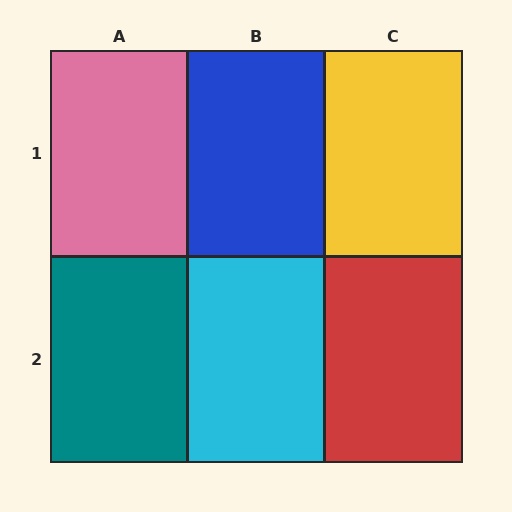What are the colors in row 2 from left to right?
Teal, cyan, red.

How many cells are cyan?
1 cell is cyan.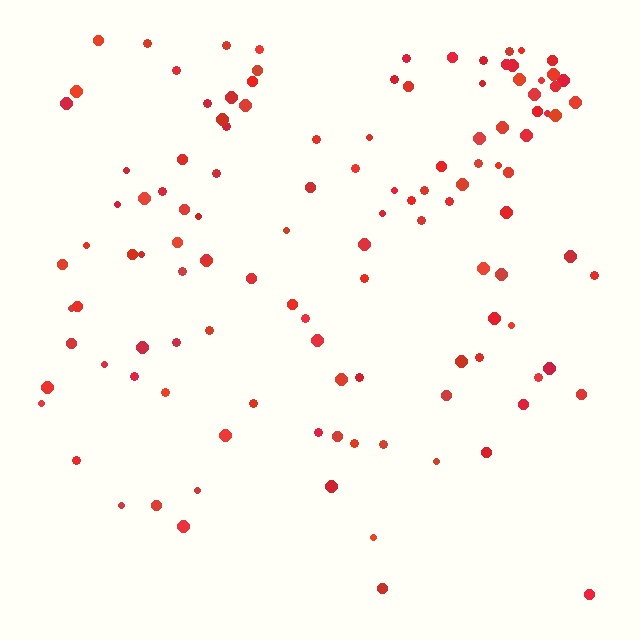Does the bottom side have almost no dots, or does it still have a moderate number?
Still a moderate number, just noticeably fewer than the top.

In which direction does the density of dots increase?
From bottom to top, with the top side densest.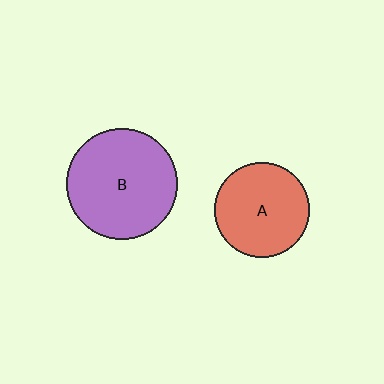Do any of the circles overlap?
No, none of the circles overlap.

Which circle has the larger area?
Circle B (purple).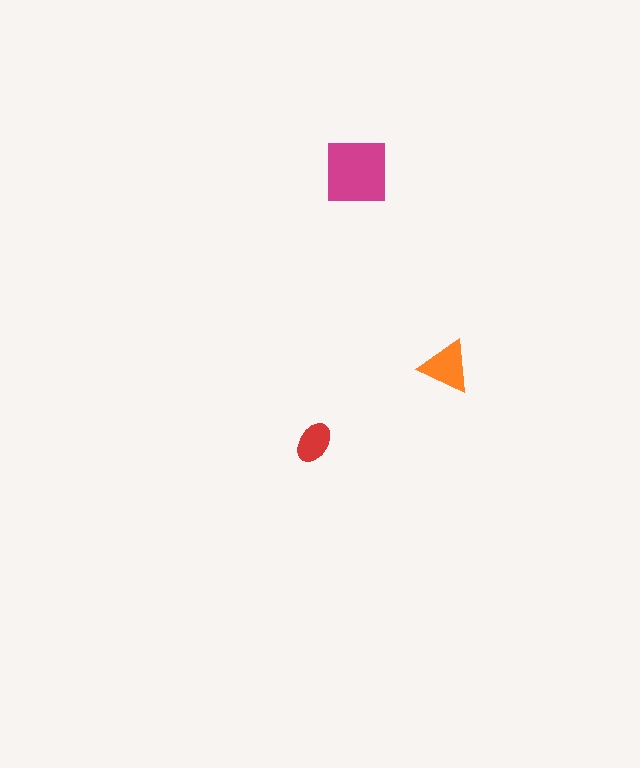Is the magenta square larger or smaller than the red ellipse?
Larger.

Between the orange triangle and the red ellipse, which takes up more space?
The orange triangle.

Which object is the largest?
The magenta square.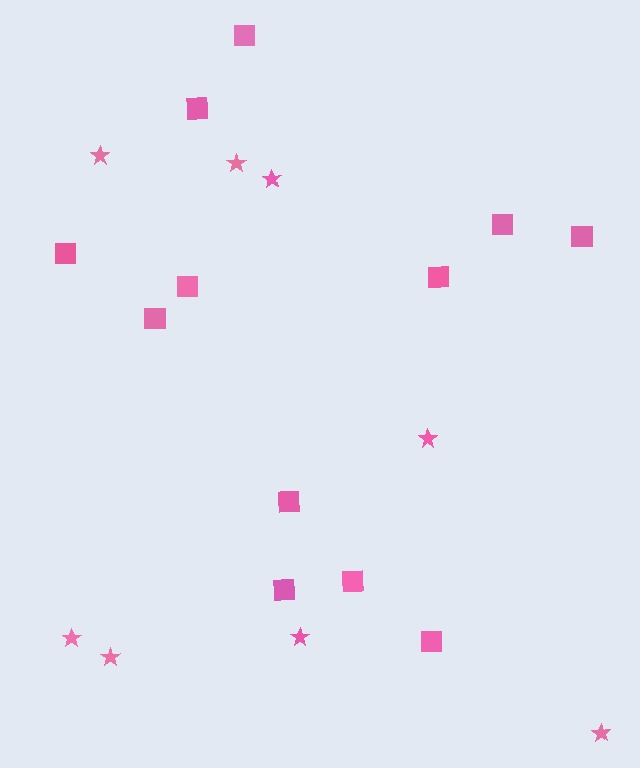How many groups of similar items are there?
There are 2 groups: one group of stars (8) and one group of squares (12).